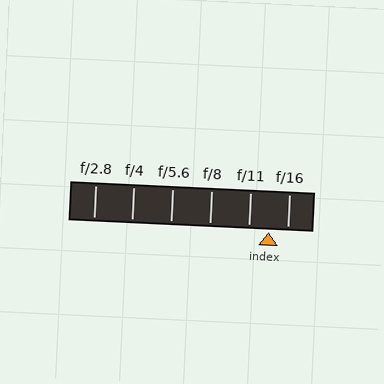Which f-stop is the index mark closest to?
The index mark is closest to f/16.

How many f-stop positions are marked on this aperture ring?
There are 6 f-stop positions marked.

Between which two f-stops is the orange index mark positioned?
The index mark is between f/11 and f/16.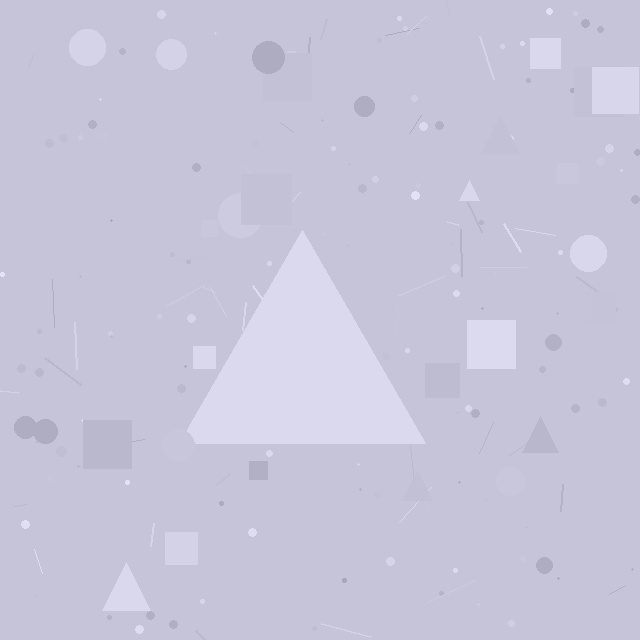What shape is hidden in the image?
A triangle is hidden in the image.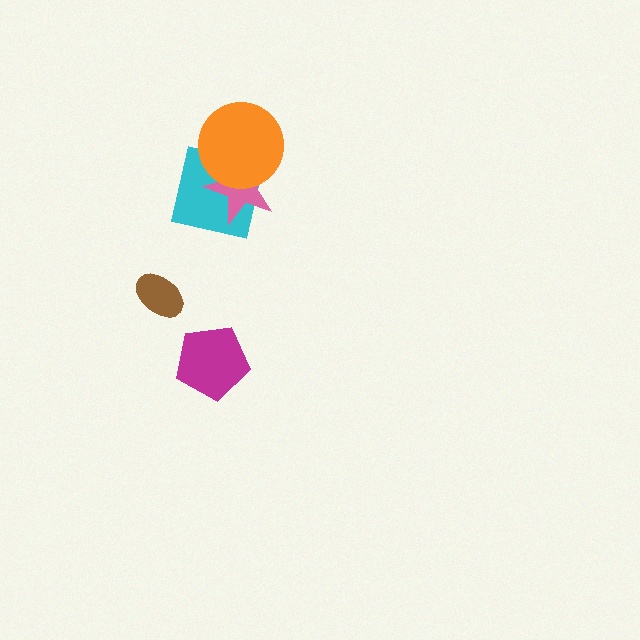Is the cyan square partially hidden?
Yes, it is partially covered by another shape.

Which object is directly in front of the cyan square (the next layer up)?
The pink star is directly in front of the cyan square.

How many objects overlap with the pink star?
2 objects overlap with the pink star.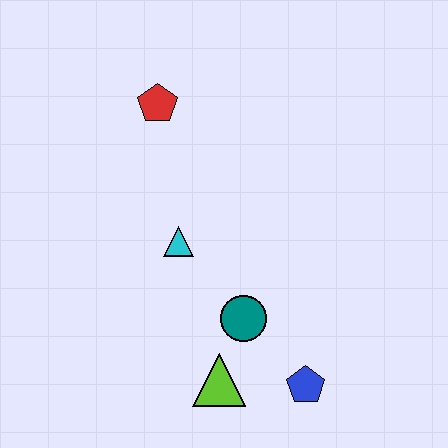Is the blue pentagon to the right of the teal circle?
Yes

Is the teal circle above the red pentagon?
No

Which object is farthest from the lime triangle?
The red pentagon is farthest from the lime triangle.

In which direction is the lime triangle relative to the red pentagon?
The lime triangle is below the red pentagon.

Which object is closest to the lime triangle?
The teal circle is closest to the lime triangle.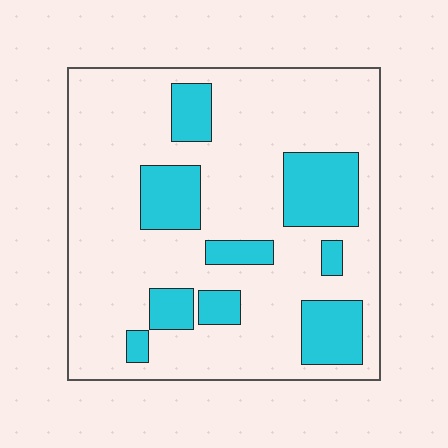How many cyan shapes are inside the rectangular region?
9.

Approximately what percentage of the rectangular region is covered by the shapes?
Approximately 25%.